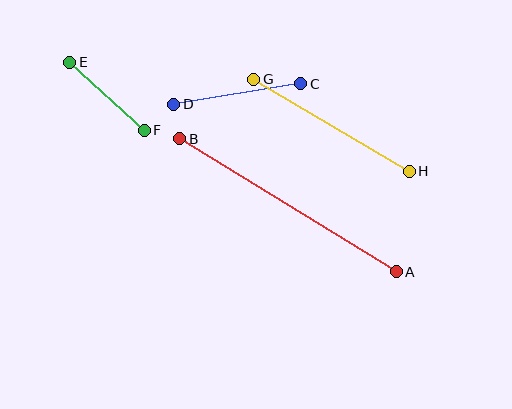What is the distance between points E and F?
The distance is approximately 101 pixels.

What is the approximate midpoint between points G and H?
The midpoint is at approximately (332, 125) pixels.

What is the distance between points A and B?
The distance is approximately 254 pixels.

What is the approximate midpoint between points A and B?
The midpoint is at approximately (288, 205) pixels.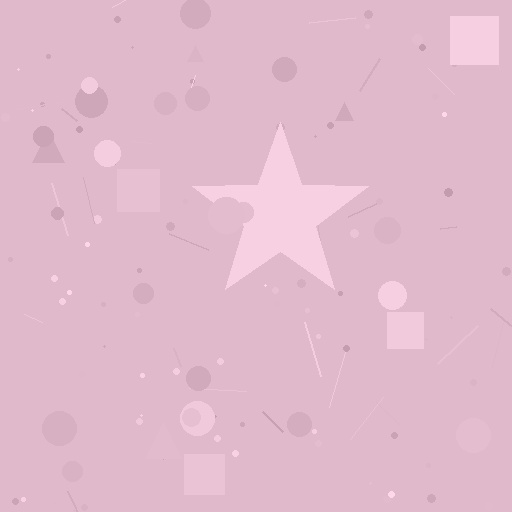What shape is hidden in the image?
A star is hidden in the image.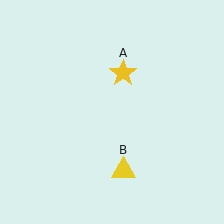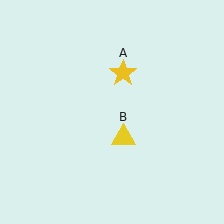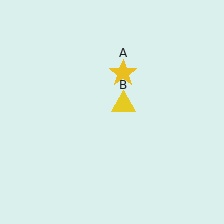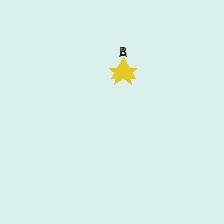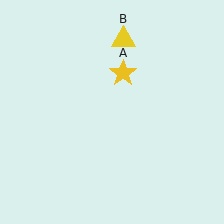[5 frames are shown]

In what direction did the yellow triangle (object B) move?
The yellow triangle (object B) moved up.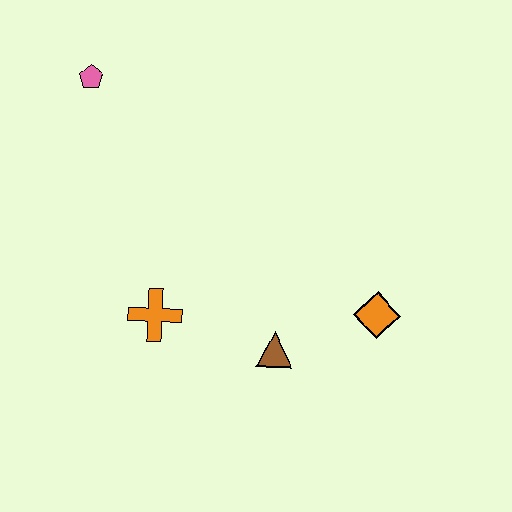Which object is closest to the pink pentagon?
The orange cross is closest to the pink pentagon.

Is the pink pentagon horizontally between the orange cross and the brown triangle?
No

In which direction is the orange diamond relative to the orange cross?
The orange diamond is to the right of the orange cross.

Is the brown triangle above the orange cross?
No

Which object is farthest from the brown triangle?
The pink pentagon is farthest from the brown triangle.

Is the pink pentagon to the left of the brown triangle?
Yes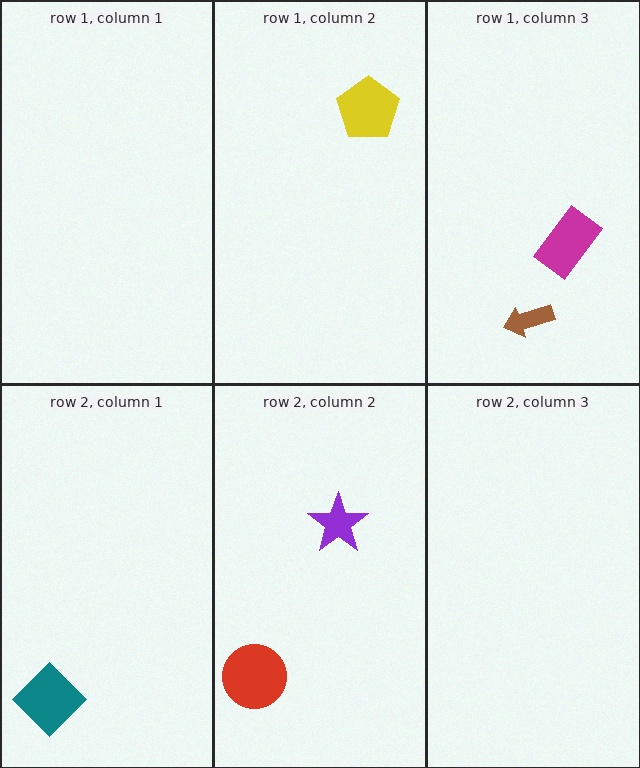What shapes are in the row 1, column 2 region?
The yellow pentagon.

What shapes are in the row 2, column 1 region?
The teal diamond.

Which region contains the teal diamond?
The row 2, column 1 region.